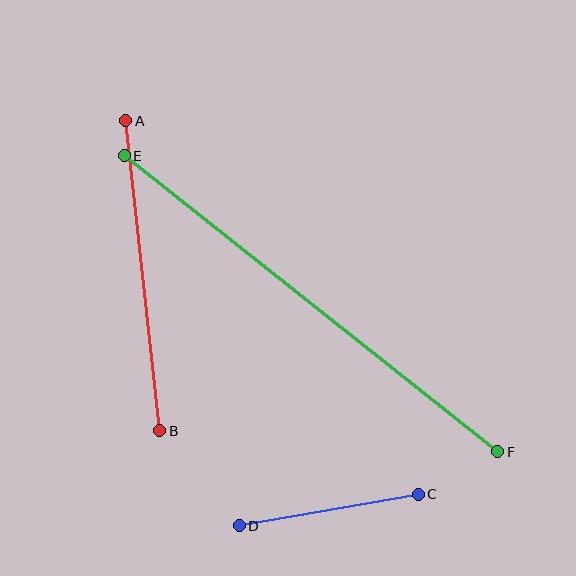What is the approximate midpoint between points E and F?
The midpoint is at approximately (311, 304) pixels.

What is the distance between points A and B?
The distance is approximately 312 pixels.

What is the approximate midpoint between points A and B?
The midpoint is at approximately (143, 276) pixels.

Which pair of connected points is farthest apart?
Points E and F are farthest apart.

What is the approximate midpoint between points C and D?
The midpoint is at approximately (329, 510) pixels.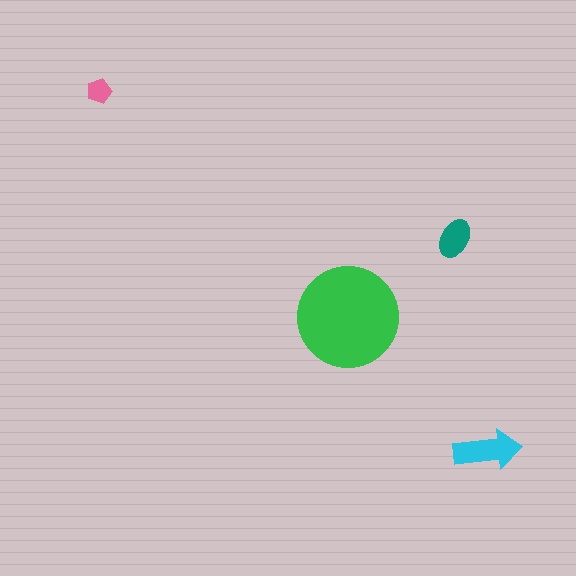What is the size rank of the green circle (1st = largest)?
1st.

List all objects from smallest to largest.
The pink pentagon, the teal ellipse, the cyan arrow, the green circle.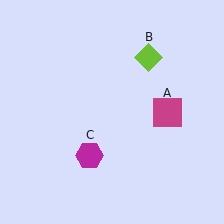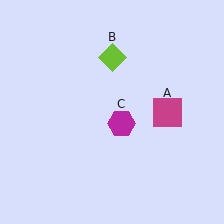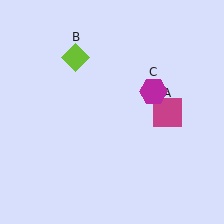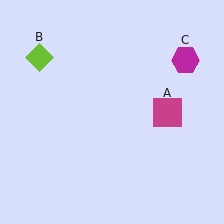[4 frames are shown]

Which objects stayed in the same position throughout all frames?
Magenta square (object A) remained stationary.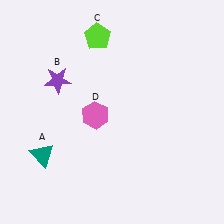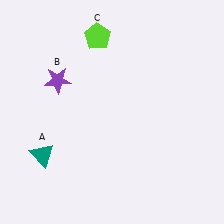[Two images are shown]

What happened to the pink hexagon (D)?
The pink hexagon (D) was removed in Image 2. It was in the bottom-left area of Image 1.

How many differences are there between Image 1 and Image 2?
There is 1 difference between the two images.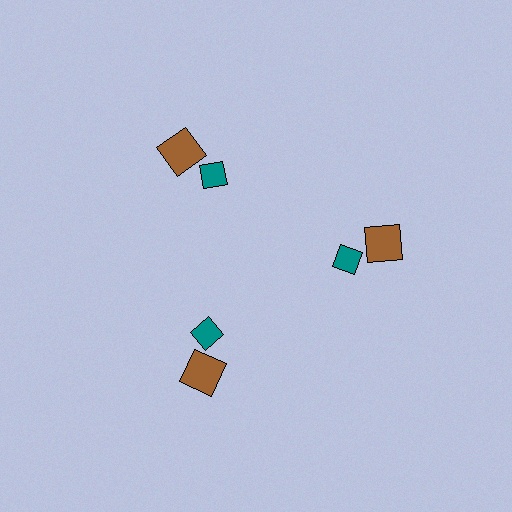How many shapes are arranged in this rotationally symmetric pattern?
There are 6 shapes, arranged in 3 groups of 2.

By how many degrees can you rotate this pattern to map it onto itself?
The pattern maps onto itself every 120 degrees of rotation.